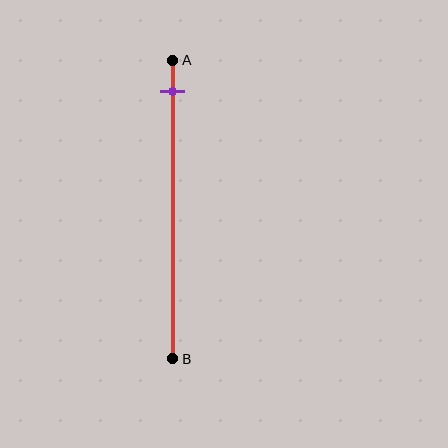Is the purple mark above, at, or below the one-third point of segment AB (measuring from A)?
The purple mark is above the one-third point of segment AB.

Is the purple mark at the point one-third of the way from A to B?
No, the mark is at about 10% from A, not at the 33% one-third point.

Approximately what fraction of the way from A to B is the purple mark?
The purple mark is approximately 10% of the way from A to B.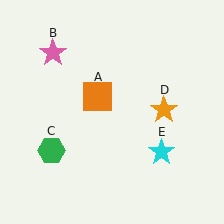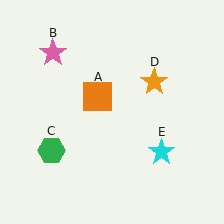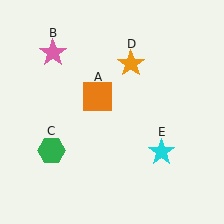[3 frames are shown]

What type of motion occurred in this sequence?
The orange star (object D) rotated counterclockwise around the center of the scene.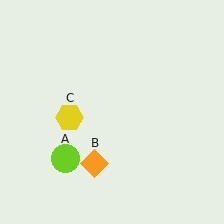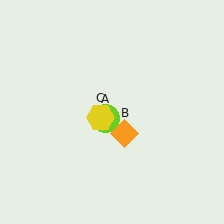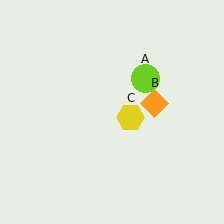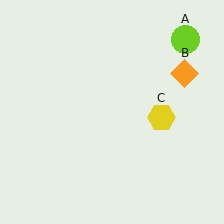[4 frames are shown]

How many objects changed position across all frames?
3 objects changed position: lime circle (object A), orange diamond (object B), yellow hexagon (object C).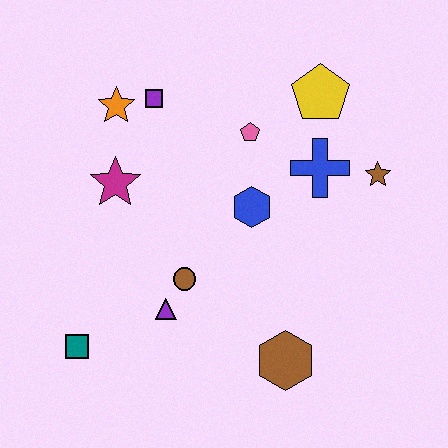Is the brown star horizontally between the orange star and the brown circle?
No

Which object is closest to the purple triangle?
The brown circle is closest to the purple triangle.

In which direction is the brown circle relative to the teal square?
The brown circle is to the right of the teal square.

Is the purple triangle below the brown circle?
Yes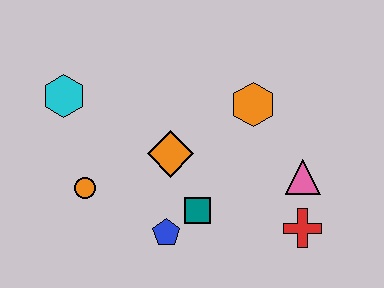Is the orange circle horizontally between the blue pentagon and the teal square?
No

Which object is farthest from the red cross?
The cyan hexagon is farthest from the red cross.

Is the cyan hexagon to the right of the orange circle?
No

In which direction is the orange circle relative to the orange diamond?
The orange circle is to the left of the orange diamond.